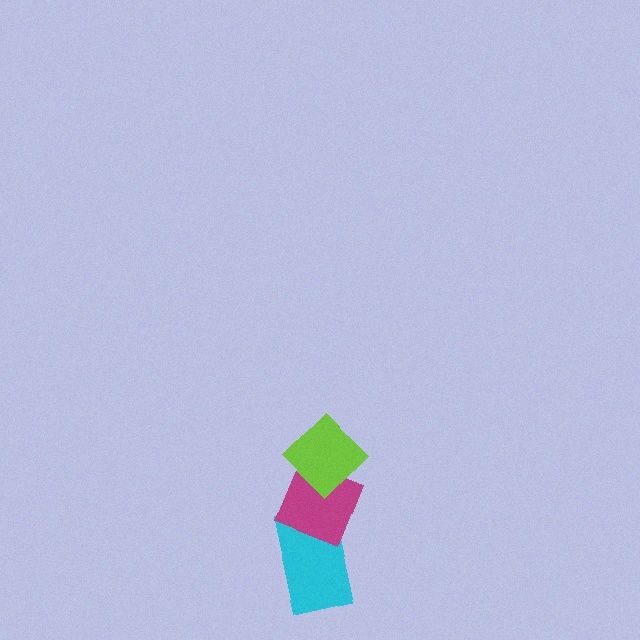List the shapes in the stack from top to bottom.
From top to bottom: the lime diamond, the magenta diamond, the cyan rectangle.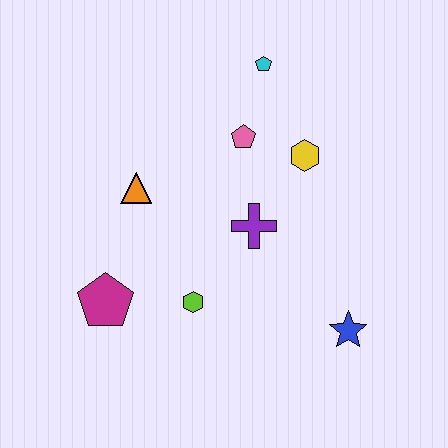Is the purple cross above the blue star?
Yes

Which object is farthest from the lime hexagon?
The cyan pentagon is farthest from the lime hexagon.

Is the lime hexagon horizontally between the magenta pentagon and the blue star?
Yes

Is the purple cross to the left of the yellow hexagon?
Yes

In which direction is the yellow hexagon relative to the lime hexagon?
The yellow hexagon is above the lime hexagon.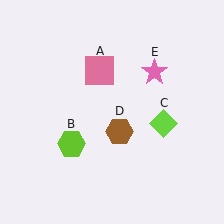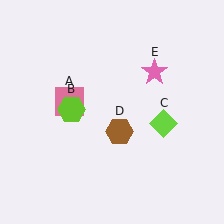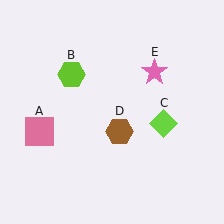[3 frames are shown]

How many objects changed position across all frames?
2 objects changed position: pink square (object A), lime hexagon (object B).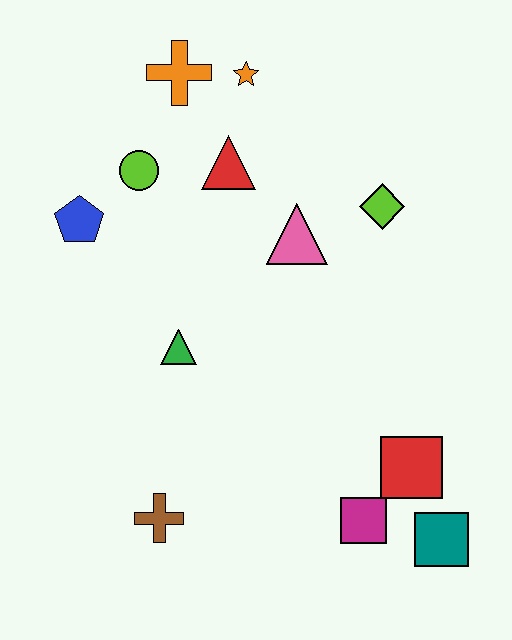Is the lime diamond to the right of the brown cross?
Yes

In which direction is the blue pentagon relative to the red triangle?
The blue pentagon is to the left of the red triangle.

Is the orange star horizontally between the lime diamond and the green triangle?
Yes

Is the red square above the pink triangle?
No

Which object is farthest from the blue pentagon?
The teal square is farthest from the blue pentagon.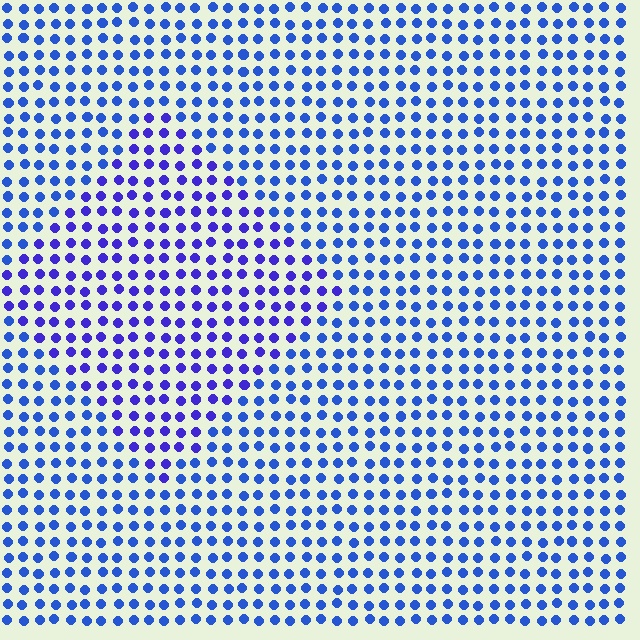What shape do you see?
I see a diamond.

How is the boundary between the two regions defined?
The boundary is defined purely by a slight shift in hue (about 25 degrees). Spacing, size, and orientation are identical on both sides.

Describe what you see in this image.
The image is filled with small blue elements in a uniform arrangement. A diamond-shaped region is visible where the elements are tinted to a slightly different hue, forming a subtle color boundary.